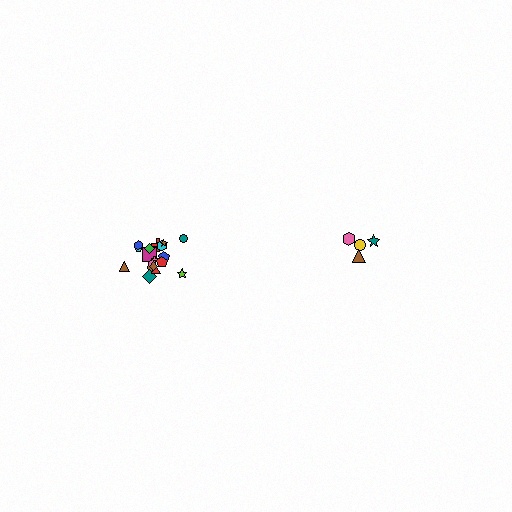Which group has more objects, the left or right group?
The left group.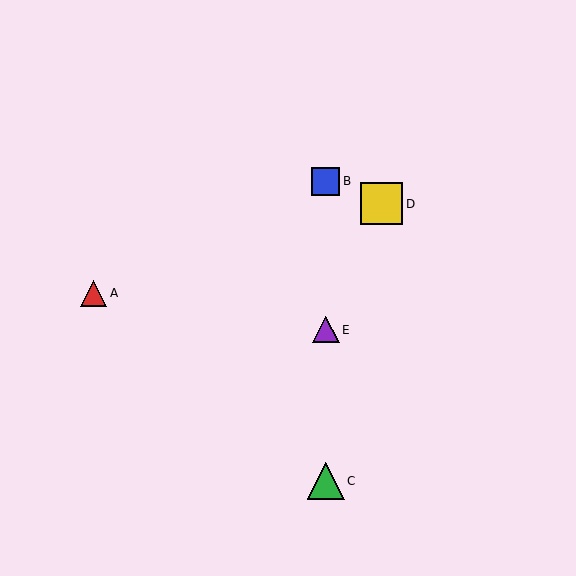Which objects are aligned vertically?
Objects B, C, E are aligned vertically.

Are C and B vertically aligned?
Yes, both are at x≈326.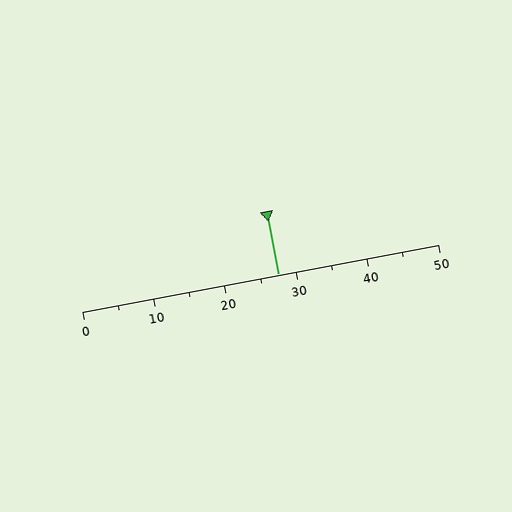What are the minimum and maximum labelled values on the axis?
The axis runs from 0 to 50.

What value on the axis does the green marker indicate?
The marker indicates approximately 27.5.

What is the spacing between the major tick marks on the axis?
The major ticks are spaced 10 apart.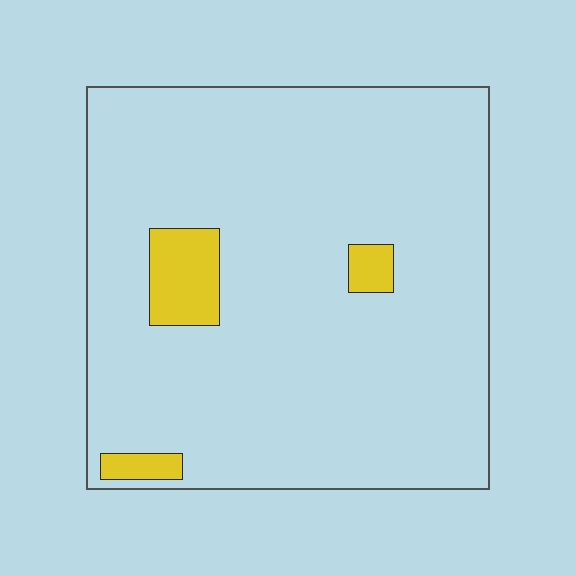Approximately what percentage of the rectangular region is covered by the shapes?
Approximately 5%.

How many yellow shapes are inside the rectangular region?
3.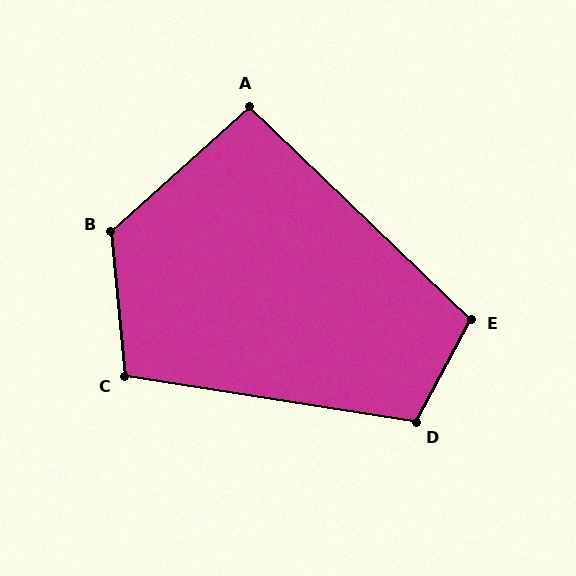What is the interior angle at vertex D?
Approximately 109 degrees (obtuse).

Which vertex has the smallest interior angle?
A, at approximately 94 degrees.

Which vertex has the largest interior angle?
B, at approximately 127 degrees.